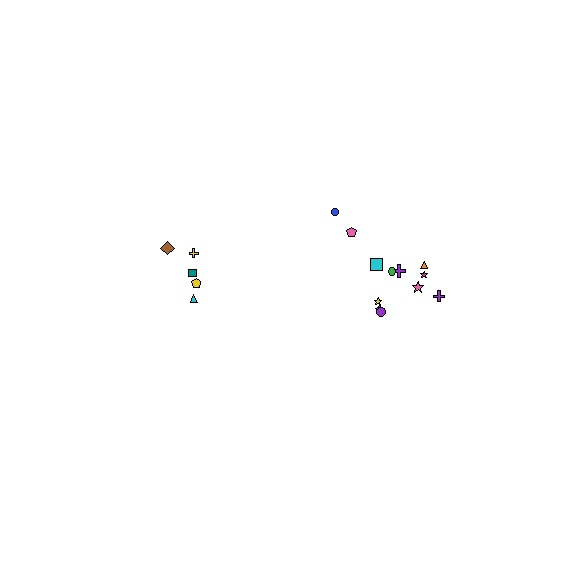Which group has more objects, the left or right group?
The right group.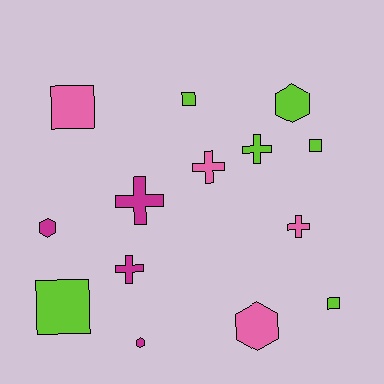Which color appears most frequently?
Lime, with 6 objects.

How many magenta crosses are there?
There are 2 magenta crosses.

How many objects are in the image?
There are 14 objects.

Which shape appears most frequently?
Cross, with 5 objects.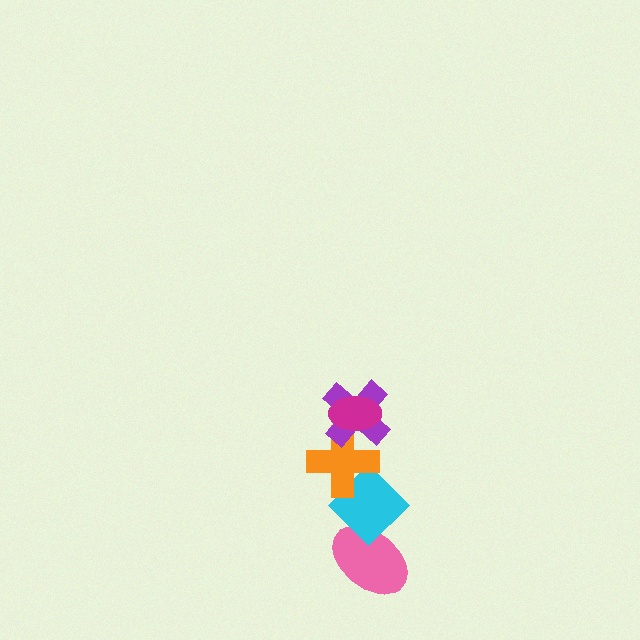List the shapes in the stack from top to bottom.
From top to bottom: the magenta ellipse, the purple cross, the orange cross, the cyan diamond, the pink ellipse.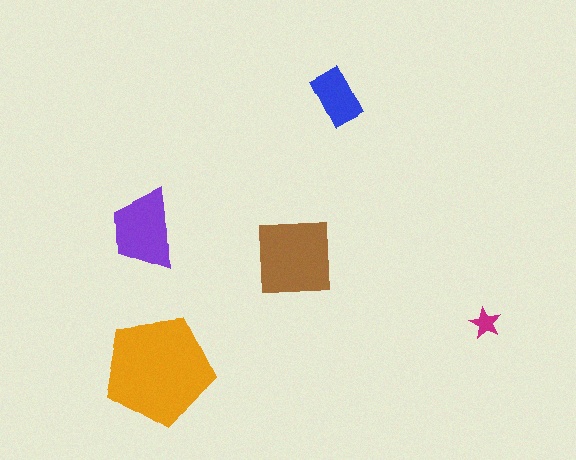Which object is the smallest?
The magenta star.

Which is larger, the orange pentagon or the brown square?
The orange pentagon.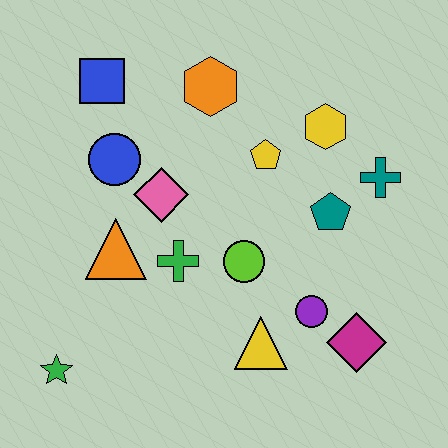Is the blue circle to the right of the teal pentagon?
No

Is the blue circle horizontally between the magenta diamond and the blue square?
Yes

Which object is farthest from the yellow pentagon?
The green star is farthest from the yellow pentagon.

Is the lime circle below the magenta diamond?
No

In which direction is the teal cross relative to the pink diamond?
The teal cross is to the right of the pink diamond.